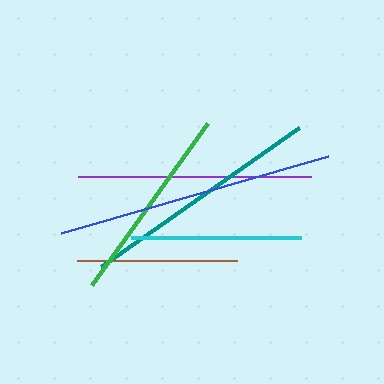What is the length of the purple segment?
The purple segment is approximately 233 pixels long.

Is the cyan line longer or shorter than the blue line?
The blue line is longer than the cyan line.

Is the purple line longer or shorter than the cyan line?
The purple line is longer than the cyan line.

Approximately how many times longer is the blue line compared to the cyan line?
The blue line is approximately 1.6 times the length of the cyan line.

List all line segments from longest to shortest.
From longest to shortest: blue, teal, purple, green, cyan, brown.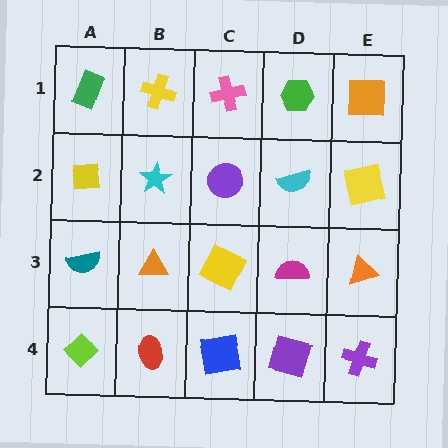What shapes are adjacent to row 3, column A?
A yellow square (row 2, column A), a lime diamond (row 4, column A), an orange triangle (row 3, column B).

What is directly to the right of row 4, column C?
A purple square.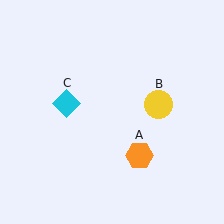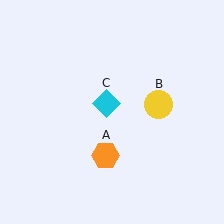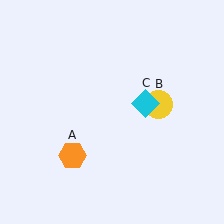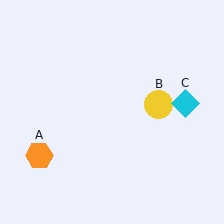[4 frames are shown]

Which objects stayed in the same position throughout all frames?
Yellow circle (object B) remained stationary.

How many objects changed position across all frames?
2 objects changed position: orange hexagon (object A), cyan diamond (object C).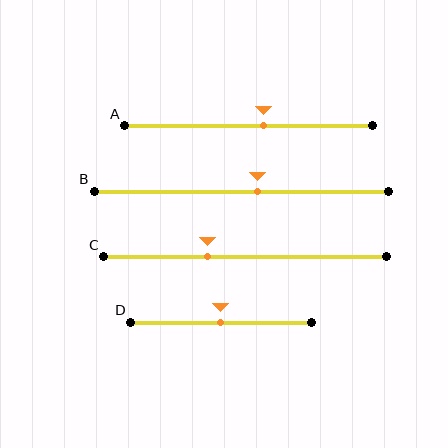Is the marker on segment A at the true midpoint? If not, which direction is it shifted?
No, the marker on segment A is shifted to the right by about 6% of the segment length.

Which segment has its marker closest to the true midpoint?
Segment D has its marker closest to the true midpoint.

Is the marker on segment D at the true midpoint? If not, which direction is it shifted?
Yes, the marker on segment D is at the true midpoint.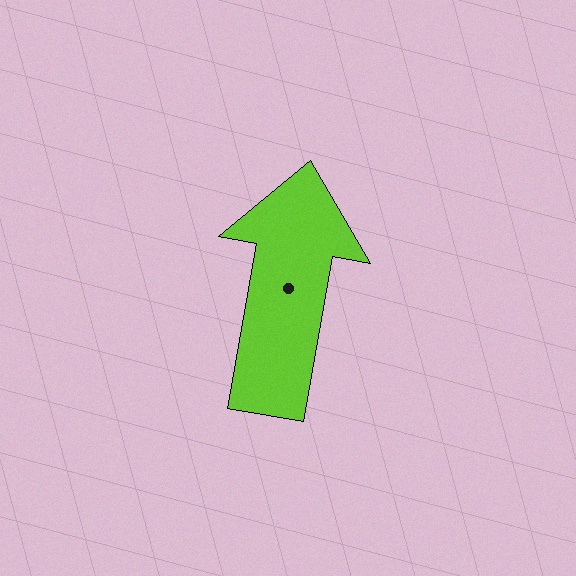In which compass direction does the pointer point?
North.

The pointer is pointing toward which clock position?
Roughly 12 o'clock.